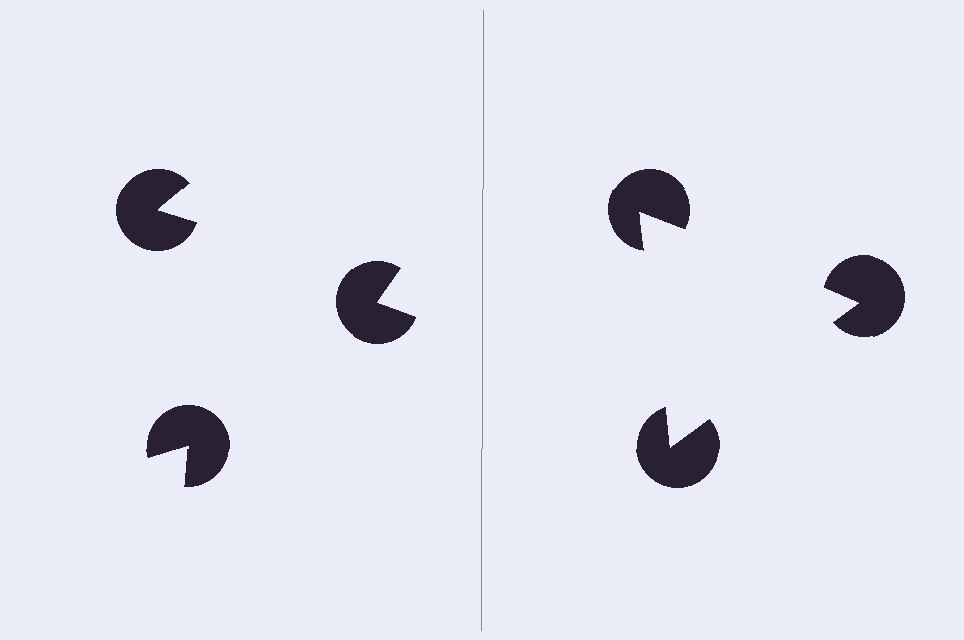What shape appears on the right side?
An illusory triangle.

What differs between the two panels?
The pac-man discs are positioned identically on both sides; only the wedge orientations differ. On the right they align to a triangle; on the left they are misaligned.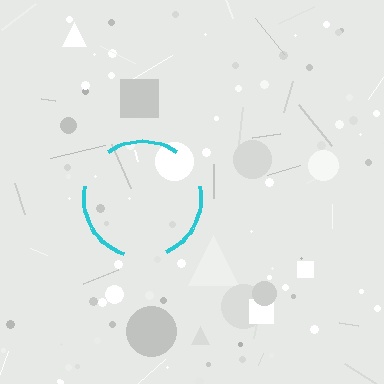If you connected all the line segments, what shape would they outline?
They would outline a circle.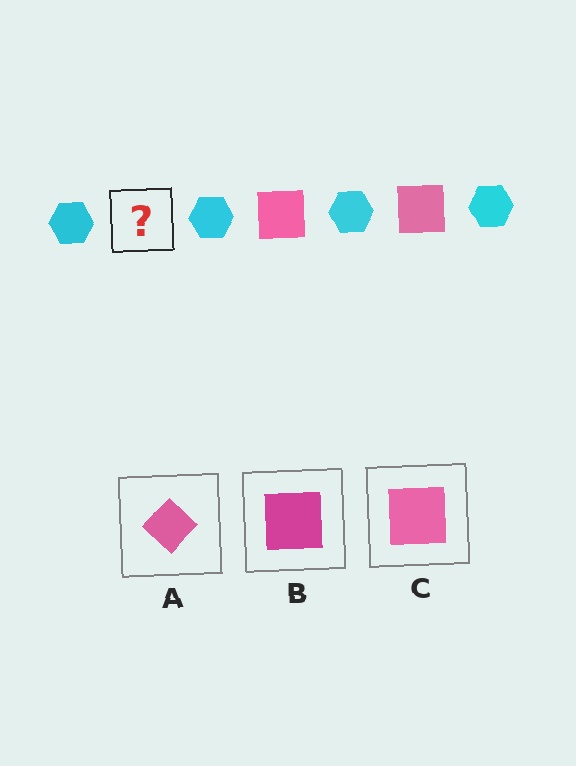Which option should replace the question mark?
Option C.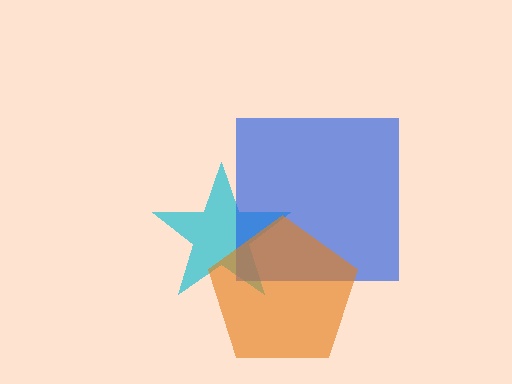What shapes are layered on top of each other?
The layered shapes are: a cyan star, a blue square, an orange pentagon.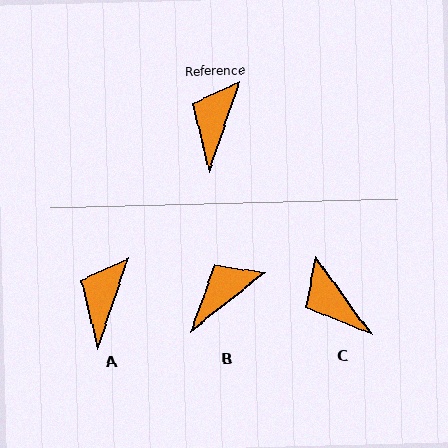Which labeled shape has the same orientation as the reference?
A.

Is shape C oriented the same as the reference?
No, it is off by about 54 degrees.